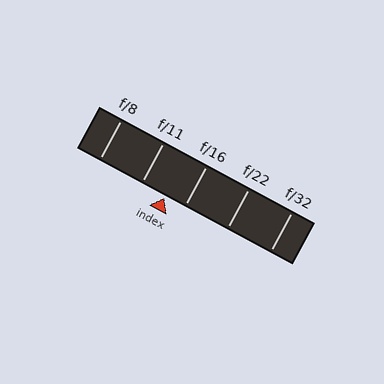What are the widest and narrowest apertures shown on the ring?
The widest aperture shown is f/8 and the narrowest is f/32.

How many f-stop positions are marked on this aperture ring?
There are 5 f-stop positions marked.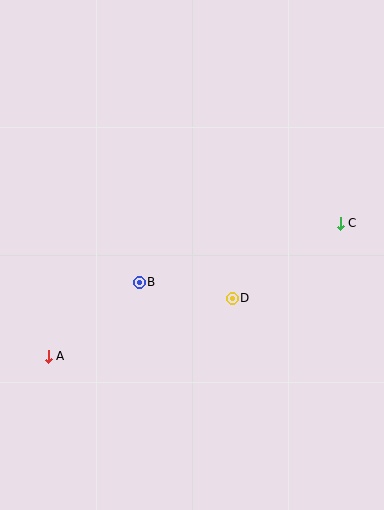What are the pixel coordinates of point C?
Point C is at (340, 223).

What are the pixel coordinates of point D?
Point D is at (232, 298).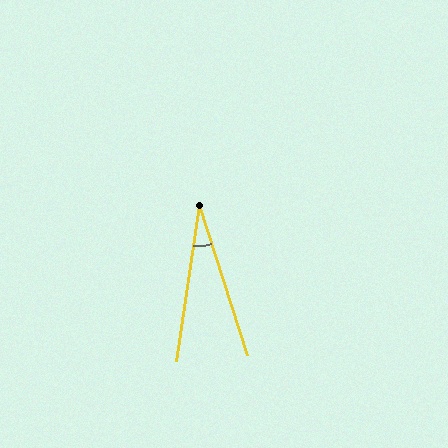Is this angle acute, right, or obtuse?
It is acute.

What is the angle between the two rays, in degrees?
Approximately 27 degrees.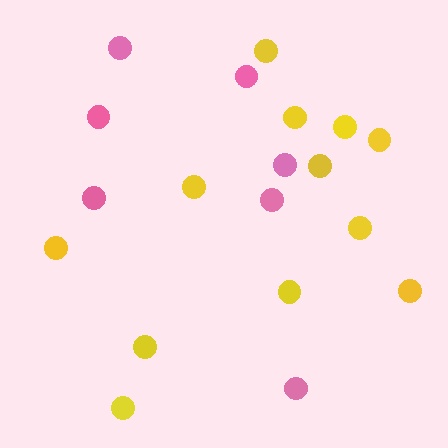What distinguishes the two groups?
There are 2 groups: one group of pink circles (7) and one group of yellow circles (12).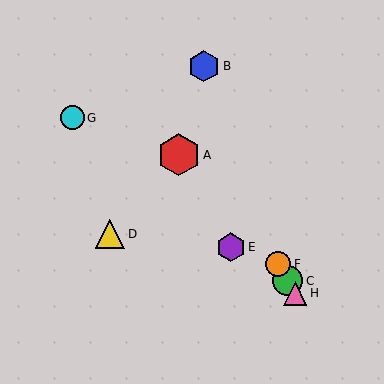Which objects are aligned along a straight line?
Objects C, F, H are aligned along a straight line.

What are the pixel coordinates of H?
Object H is at (295, 293).